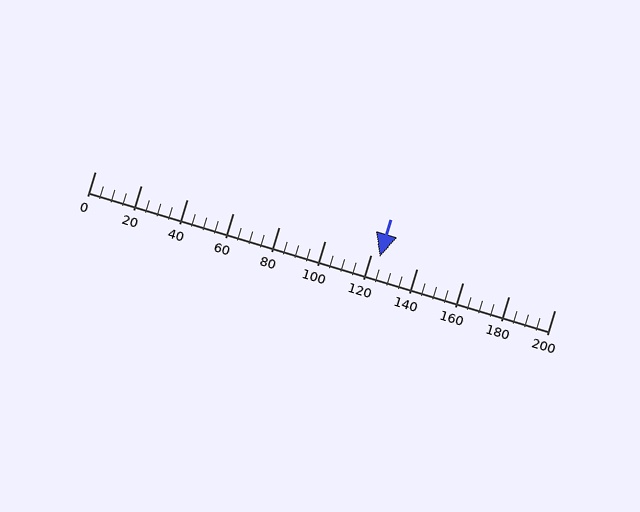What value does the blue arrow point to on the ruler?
The blue arrow points to approximately 124.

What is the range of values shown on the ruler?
The ruler shows values from 0 to 200.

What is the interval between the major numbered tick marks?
The major tick marks are spaced 20 units apart.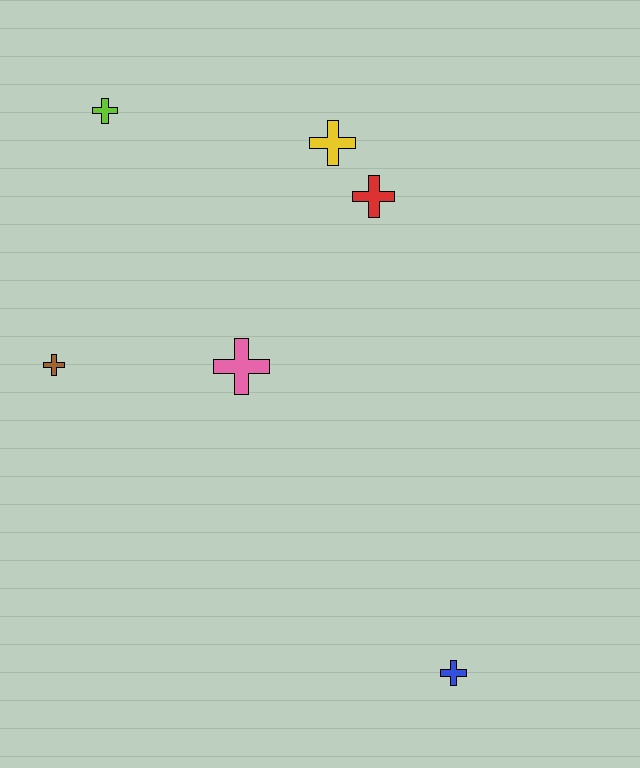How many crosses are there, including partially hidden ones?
There are 6 crosses.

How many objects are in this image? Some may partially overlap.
There are 6 objects.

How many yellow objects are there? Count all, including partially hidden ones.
There is 1 yellow object.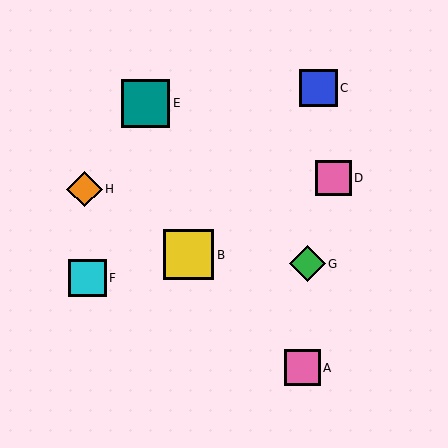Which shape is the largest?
The yellow square (labeled B) is the largest.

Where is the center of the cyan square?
The center of the cyan square is at (87, 278).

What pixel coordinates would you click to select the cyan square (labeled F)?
Click at (87, 278) to select the cyan square F.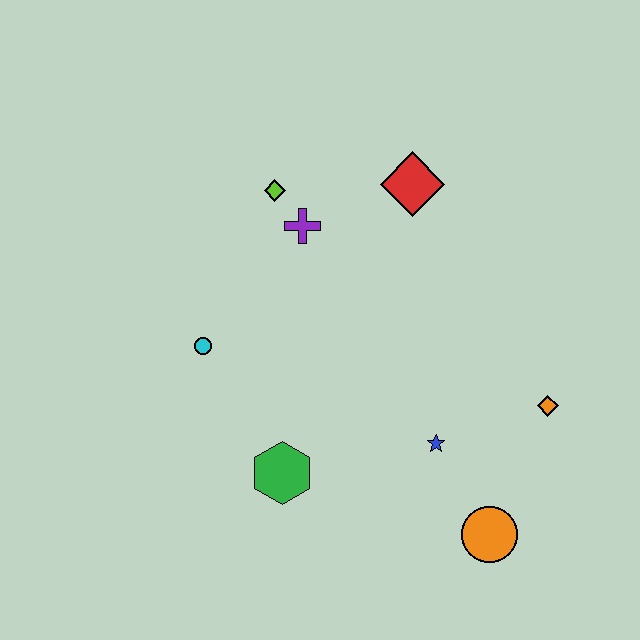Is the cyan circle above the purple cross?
No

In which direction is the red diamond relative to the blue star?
The red diamond is above the blue star.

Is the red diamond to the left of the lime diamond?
No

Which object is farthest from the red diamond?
The orange circle is farthest from the red diamond.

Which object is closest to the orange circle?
The blue star is closest to the orange circle.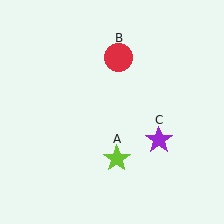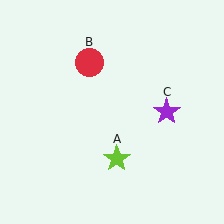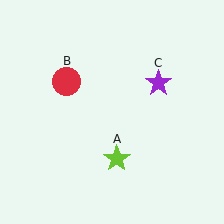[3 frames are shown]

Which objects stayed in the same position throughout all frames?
Lime star (object A) remained stationary.